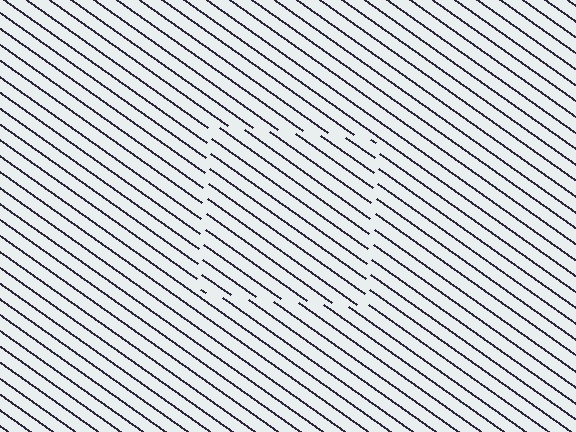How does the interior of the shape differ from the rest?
The interior of the shape contains the same grating, shifted by half a period — the contour is defined by the phase discontinuity where line-ends from the inner and outer gratings abut.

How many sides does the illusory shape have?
4 sides — the line-ends trace a square.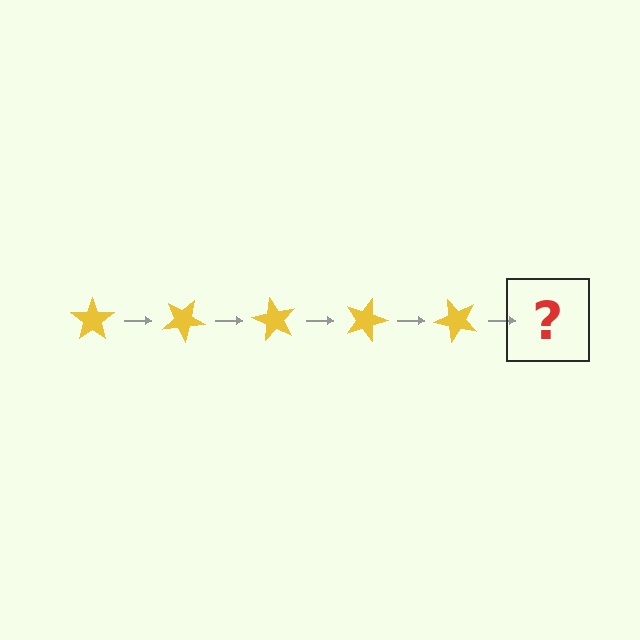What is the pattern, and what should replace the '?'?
The pattern is that the star rotates 30 degrees each step. The '?' should be a yellow star rotated 150 degrees.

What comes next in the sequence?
The next element should be a yellow star rotated 150 degrees.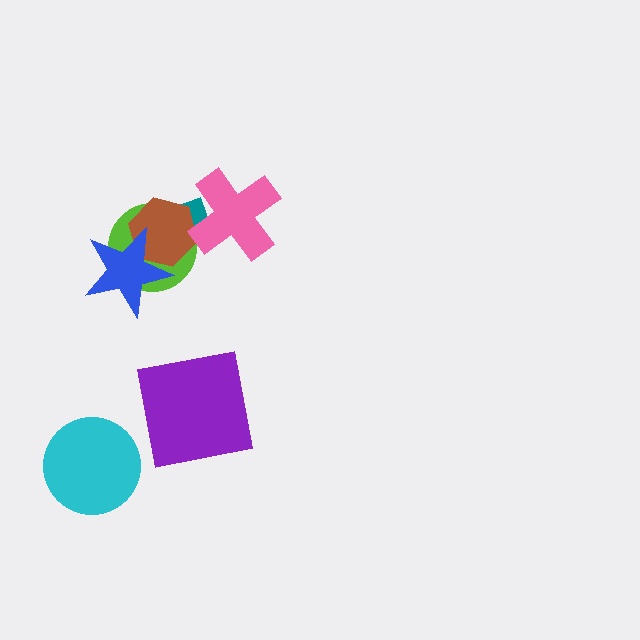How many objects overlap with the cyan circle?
0 objects overlap with the cyan circle.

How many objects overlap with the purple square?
0 objects overlap with the purple square.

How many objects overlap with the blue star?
2 objects overlap with the blue star.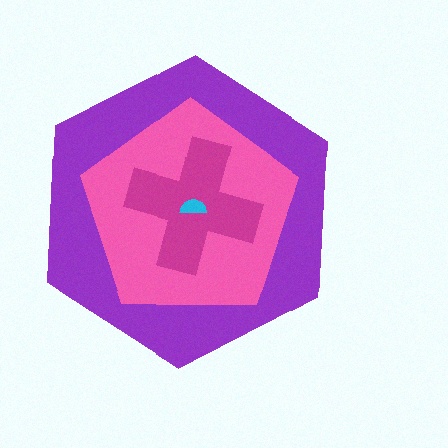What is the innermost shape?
The cyan semicircle.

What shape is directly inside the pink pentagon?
The magenta cross.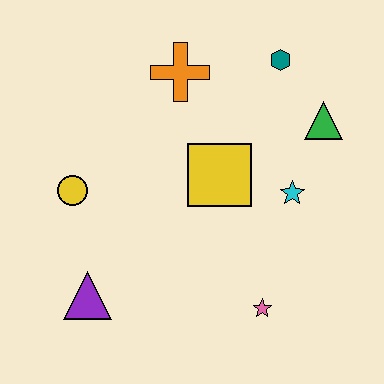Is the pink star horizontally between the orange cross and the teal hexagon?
Yes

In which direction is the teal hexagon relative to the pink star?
The teal hexagon is above the pink star.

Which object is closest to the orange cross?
The teal hexagon is closest to the orange cross.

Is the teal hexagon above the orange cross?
Yes